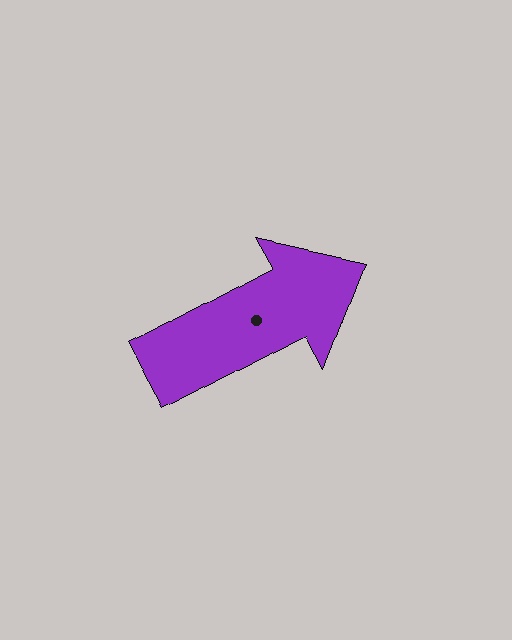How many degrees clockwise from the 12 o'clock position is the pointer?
Approximately 62 degrees.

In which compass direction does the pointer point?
Northeast.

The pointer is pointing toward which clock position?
Roughly 2 o'clock.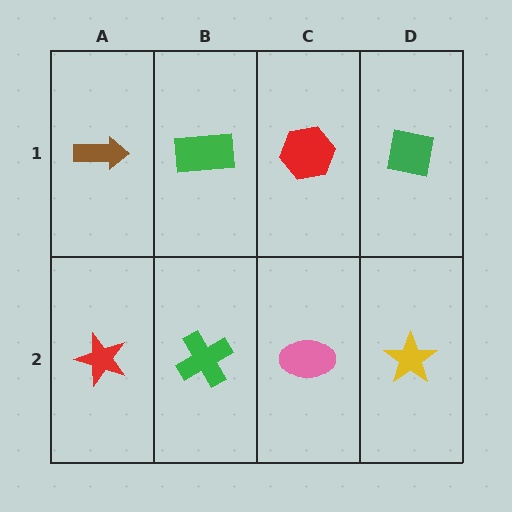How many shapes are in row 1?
4 shapes.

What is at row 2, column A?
A red star.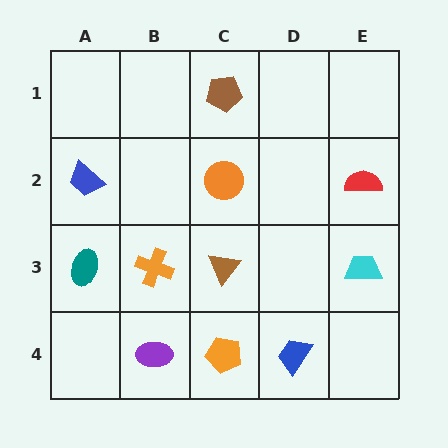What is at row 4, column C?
An orange pentagon.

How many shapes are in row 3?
4 shapes.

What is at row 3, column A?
A teal ellipse.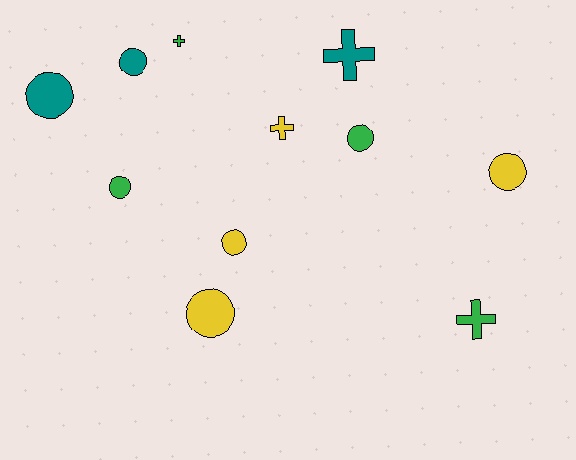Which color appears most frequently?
Green, with 4 objects.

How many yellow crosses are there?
There is 1 yellow cross.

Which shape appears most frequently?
Circle, with 7 objects.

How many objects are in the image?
There are 11 objects.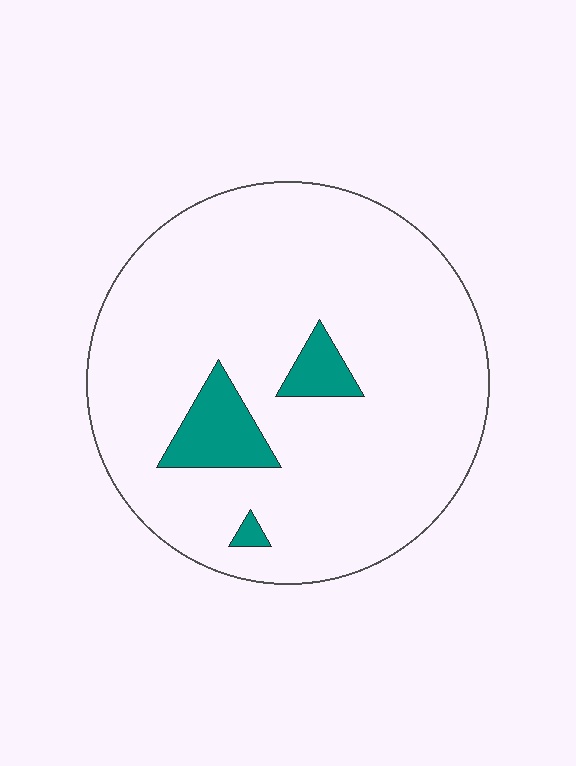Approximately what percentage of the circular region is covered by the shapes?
Approximately 10%.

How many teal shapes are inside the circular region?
3.